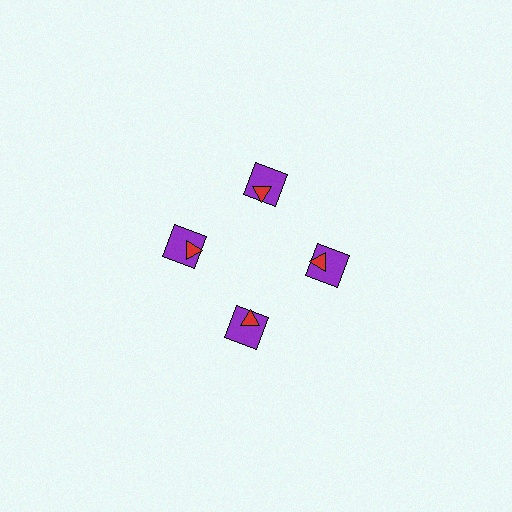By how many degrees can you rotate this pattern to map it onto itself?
The pattern maps onto itself every 90 degrees of rotation.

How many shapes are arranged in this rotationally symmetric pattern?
There are 8 shapes, arranged in 4 groups of 2.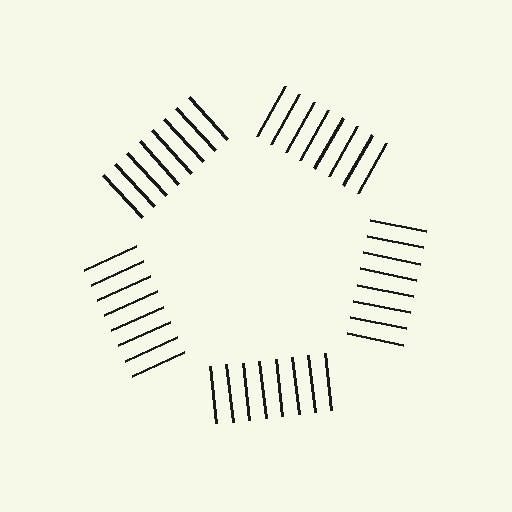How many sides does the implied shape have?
5 sides — the line-ends trace a pentagon.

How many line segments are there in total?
40 — 8 along each of the 5 edges.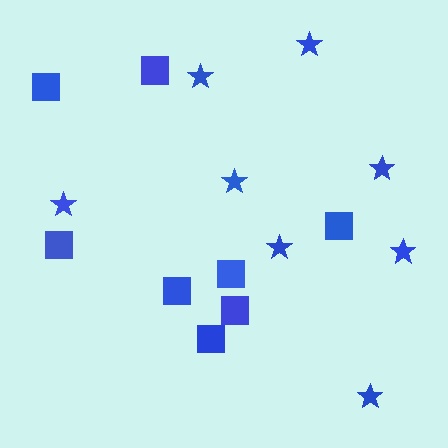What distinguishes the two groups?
There are 2 groups: one group of squares (8) and one group of stars (8).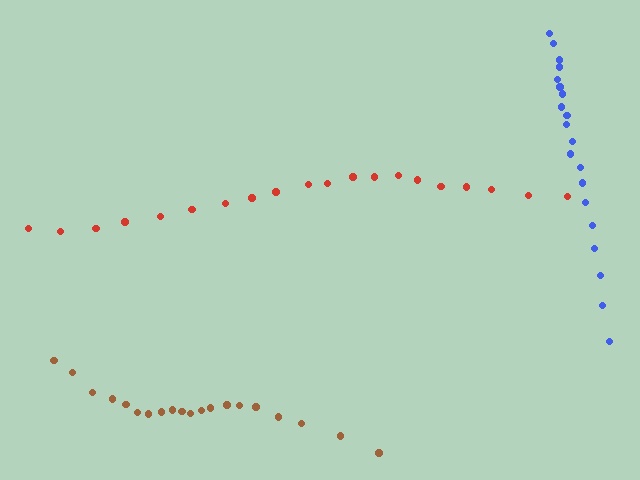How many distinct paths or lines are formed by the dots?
There are 3 distinct paths.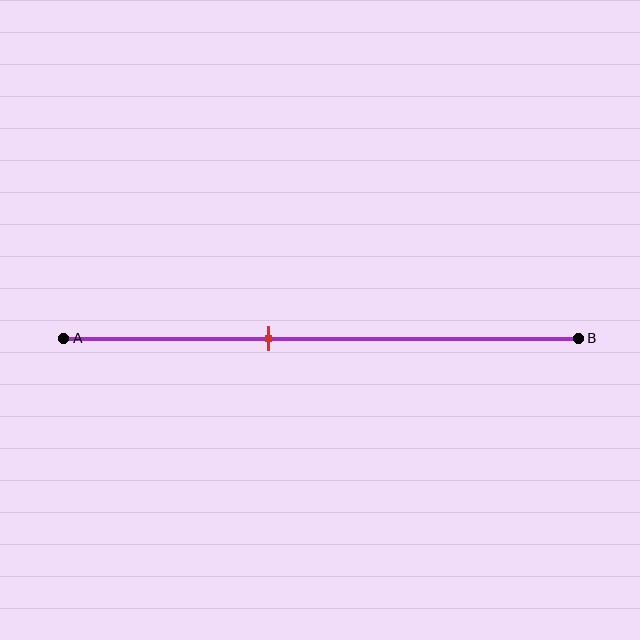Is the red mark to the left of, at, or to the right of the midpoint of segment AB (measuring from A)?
The red mark is to the left of the midpoint of segment AB.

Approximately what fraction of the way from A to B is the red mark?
The red mark is approximately 40% of the way from A to B.